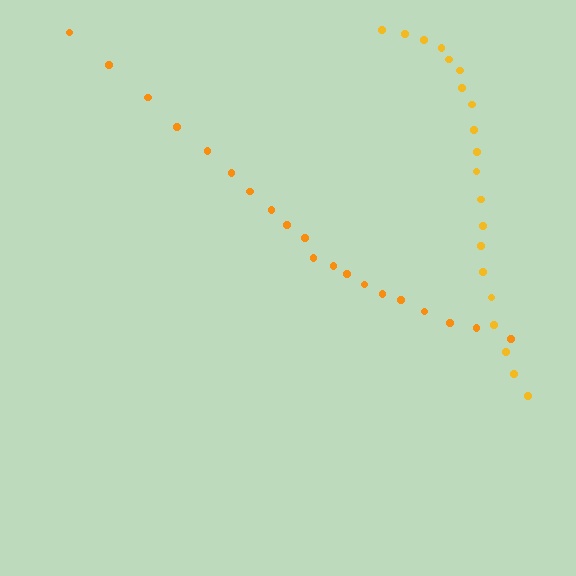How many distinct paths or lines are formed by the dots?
There are 2 distinct paths.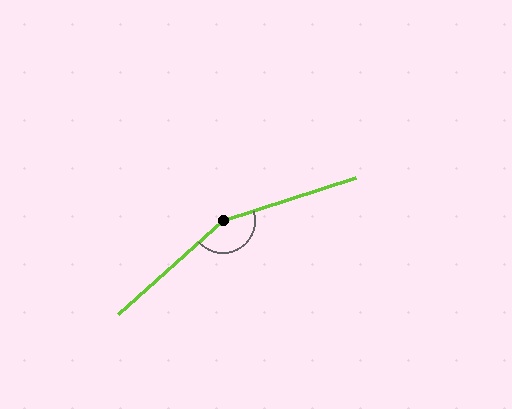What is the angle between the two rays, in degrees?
Approximately 156 degrees.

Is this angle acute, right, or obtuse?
It is obtuse.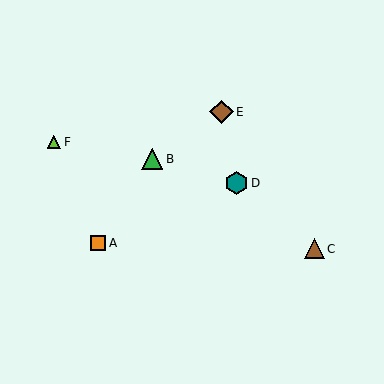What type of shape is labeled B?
Shape B is a green triangle.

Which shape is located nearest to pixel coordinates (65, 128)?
The lime triangle (labeled F) at (54, 142) is nearest to that location.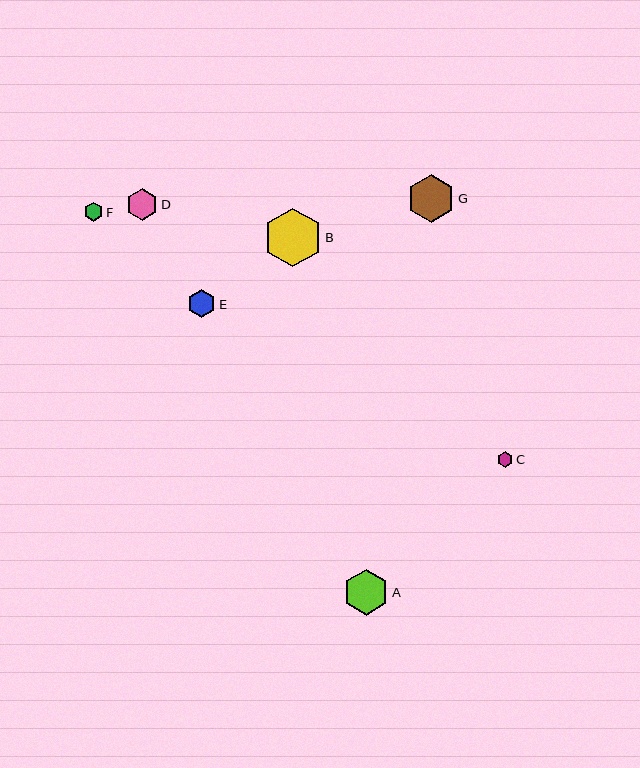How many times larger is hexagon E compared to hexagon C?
Hexagon E is approximately 1.7 times the size of hexagon C.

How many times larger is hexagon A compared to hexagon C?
Hexagon A is approximately 2.9 times the size of hexagon C.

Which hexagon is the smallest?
Hexagon C is the smallest with a size of approximately 16 pixels.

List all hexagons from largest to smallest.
From largest to smallest: B, G, A, D, E, F, C.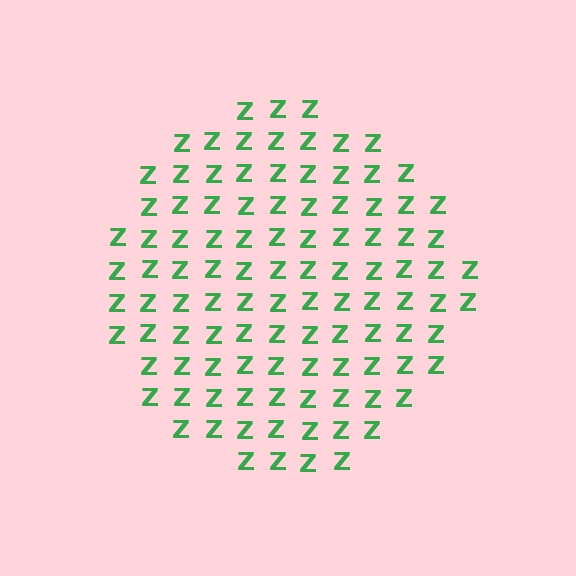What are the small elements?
The small elements are letter Z's.